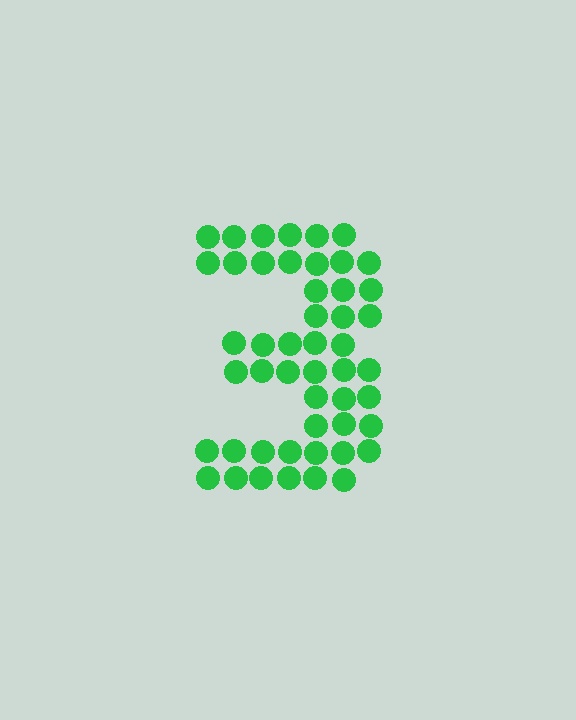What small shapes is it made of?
It is made of small circles.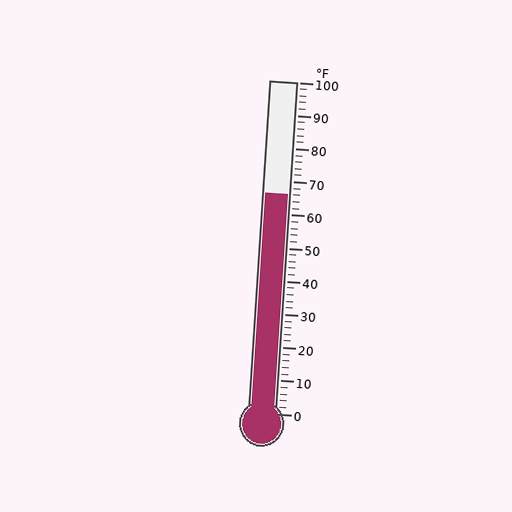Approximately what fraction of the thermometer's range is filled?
The thermometer is filled to approximately 65% of its range.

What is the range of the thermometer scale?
The thermometer scale ranges from 0°F to 100°F.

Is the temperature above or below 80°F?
The temperature is below 80°F.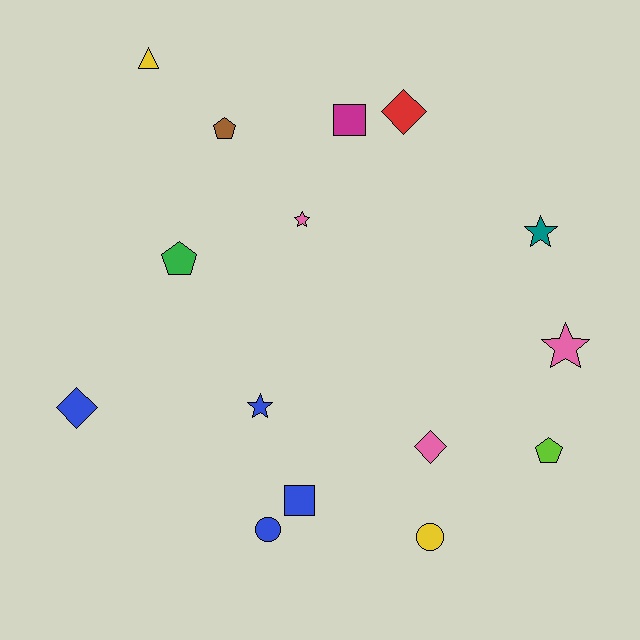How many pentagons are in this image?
There are 3 pentagons.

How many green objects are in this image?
There is 1 green object.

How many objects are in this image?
There are 15 objects.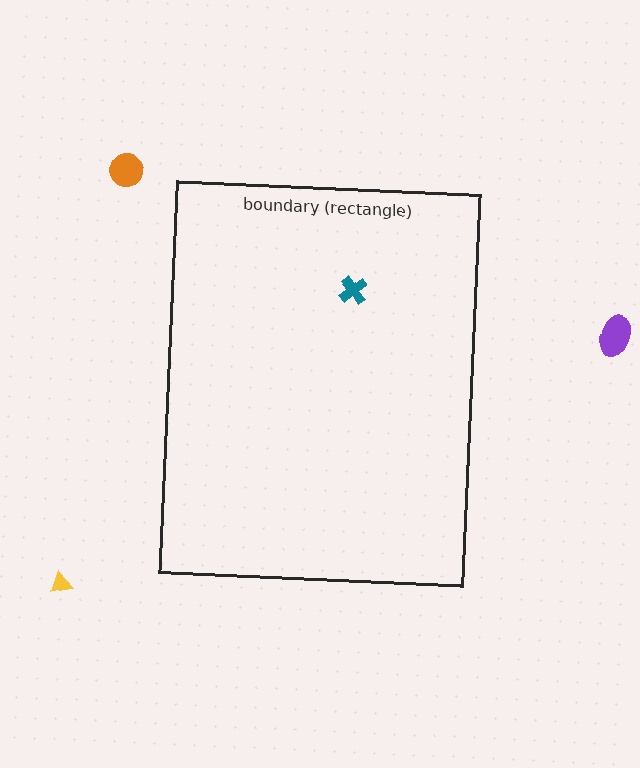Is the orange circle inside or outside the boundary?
Outside.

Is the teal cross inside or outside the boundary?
Inside.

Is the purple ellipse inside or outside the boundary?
Outside.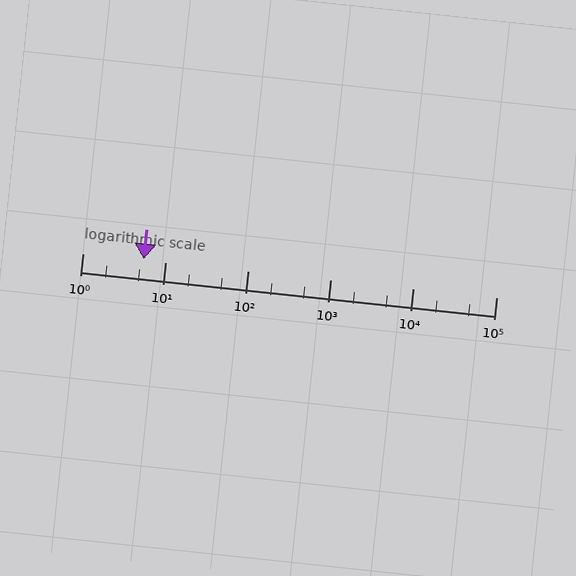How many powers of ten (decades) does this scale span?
The scale spans 5 decades, from 1 to 100000.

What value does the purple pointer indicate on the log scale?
The pointer indicates approximately 5.5.